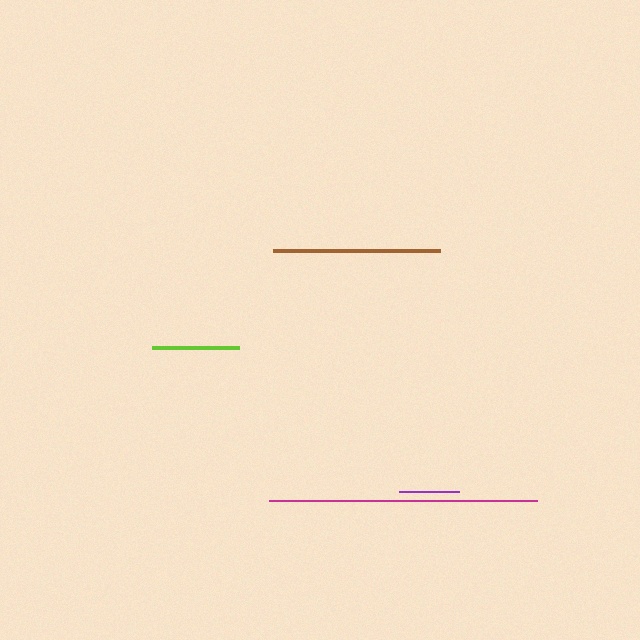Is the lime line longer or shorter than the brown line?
The brown line is longer than the lime line.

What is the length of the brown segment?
The brown segment is approximately 167 pixels long.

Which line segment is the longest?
The magenta line is the longest at approximately 268 pixels.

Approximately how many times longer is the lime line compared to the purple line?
The lime line is approximately 1.4 times the length of the purple line.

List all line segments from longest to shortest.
From longest to shortest: magenta, brown, lime, purple.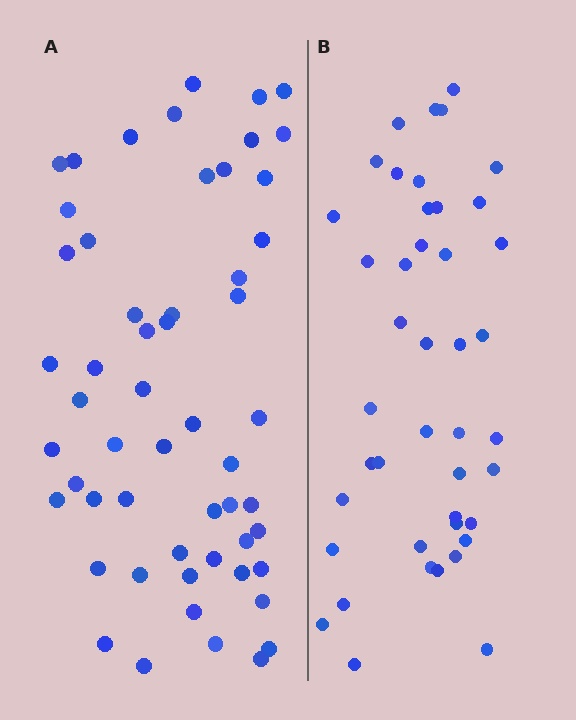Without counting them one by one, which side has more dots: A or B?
Region A (the left region) has more dots.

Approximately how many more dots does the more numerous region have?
Region A has roughly 12 or so more dots than region B.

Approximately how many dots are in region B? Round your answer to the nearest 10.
About 40 dots. (The exact count is 43, which rounds to 40.)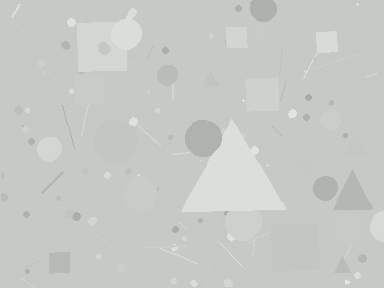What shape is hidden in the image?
A triangle is hidden in the image.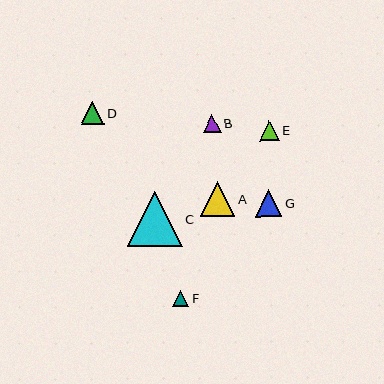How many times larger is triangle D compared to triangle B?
Triangle D is approximately 1.3 times the size of triangle B.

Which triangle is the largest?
Triangle C is the largest with a size of approximately 55 pixels.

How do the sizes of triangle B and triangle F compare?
Triangle B and triangle F are approximately the same size.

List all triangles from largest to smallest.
From largest to smallest: C, A, G, D, E, B, F.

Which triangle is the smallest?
Triangle F is the smallest with a size of approximately 17 pixels.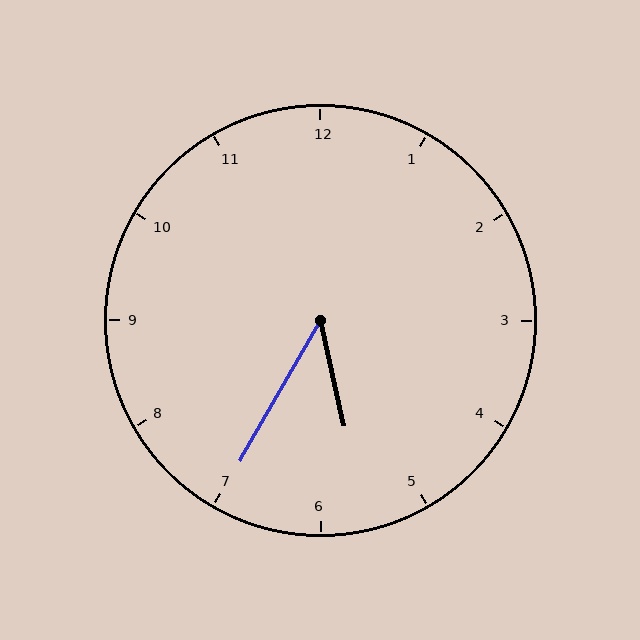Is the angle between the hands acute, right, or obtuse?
It is acute.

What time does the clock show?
5:35.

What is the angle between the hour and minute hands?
Approximately 42 degrees.